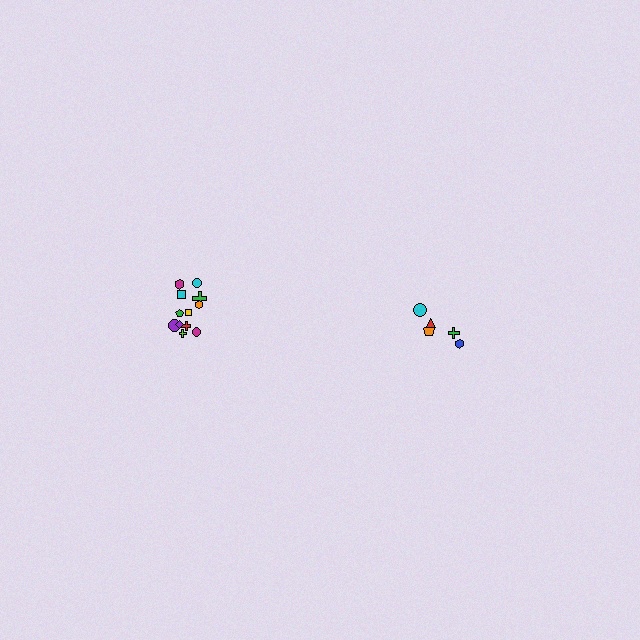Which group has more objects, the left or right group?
The left group.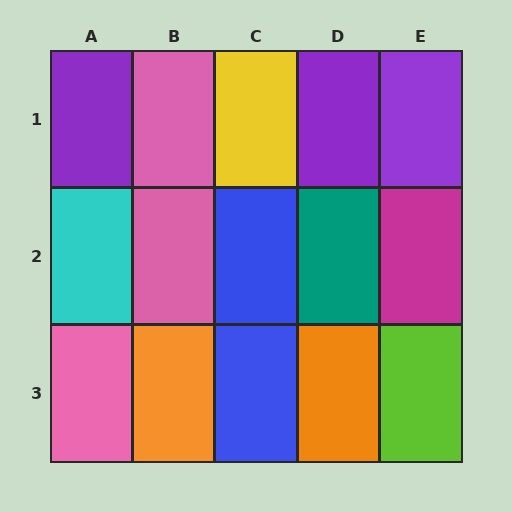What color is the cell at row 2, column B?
Pink.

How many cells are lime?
1 cell is lime.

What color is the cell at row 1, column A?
Purple.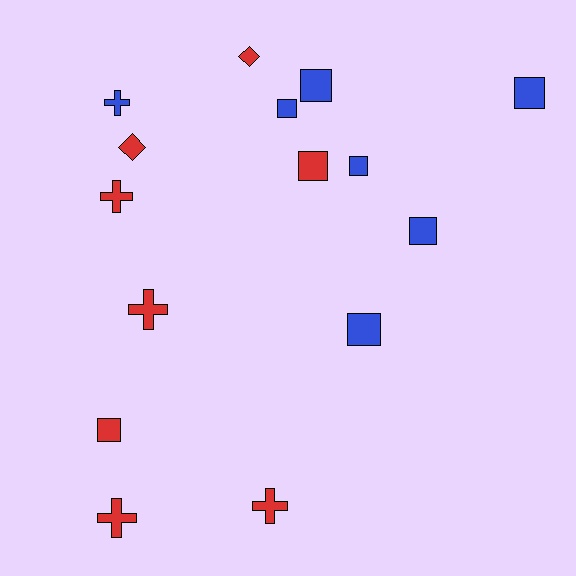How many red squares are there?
There are 2 red squares.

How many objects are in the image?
There are 15 objects.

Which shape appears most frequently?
Square, with 8 objects.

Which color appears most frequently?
Red, with 8 objects.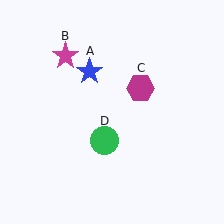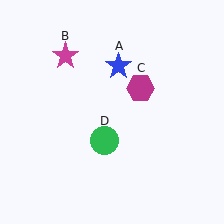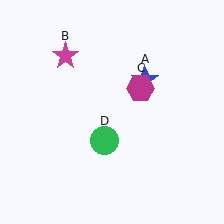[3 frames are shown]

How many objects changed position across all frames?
1 object changed position: blue star (object A).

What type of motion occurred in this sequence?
The blue star (object A) rotated clockwise around the center of the scene.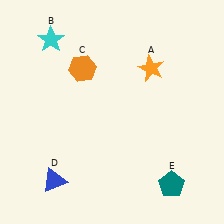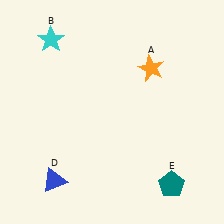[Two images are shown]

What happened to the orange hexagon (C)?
The orange hexagon (C) was removed in Image 2. It was in the top-left area of Image 1.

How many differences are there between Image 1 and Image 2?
There is 1 difference between the two images.